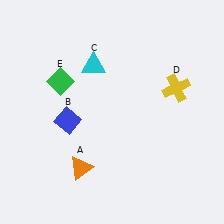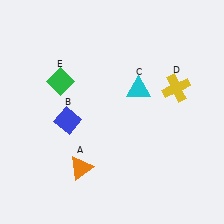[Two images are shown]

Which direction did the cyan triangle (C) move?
The cyan triangle (C) moved right.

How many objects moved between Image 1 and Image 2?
1 object moved between the two images.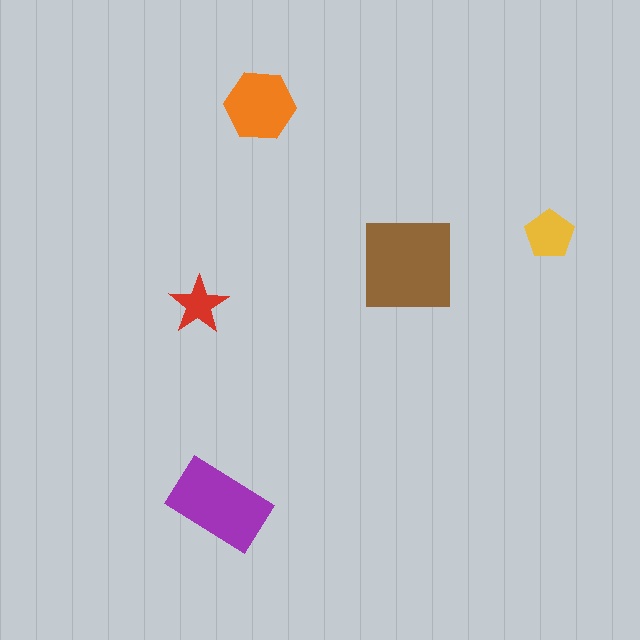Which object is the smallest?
The red star.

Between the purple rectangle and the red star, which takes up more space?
The purple rectangle.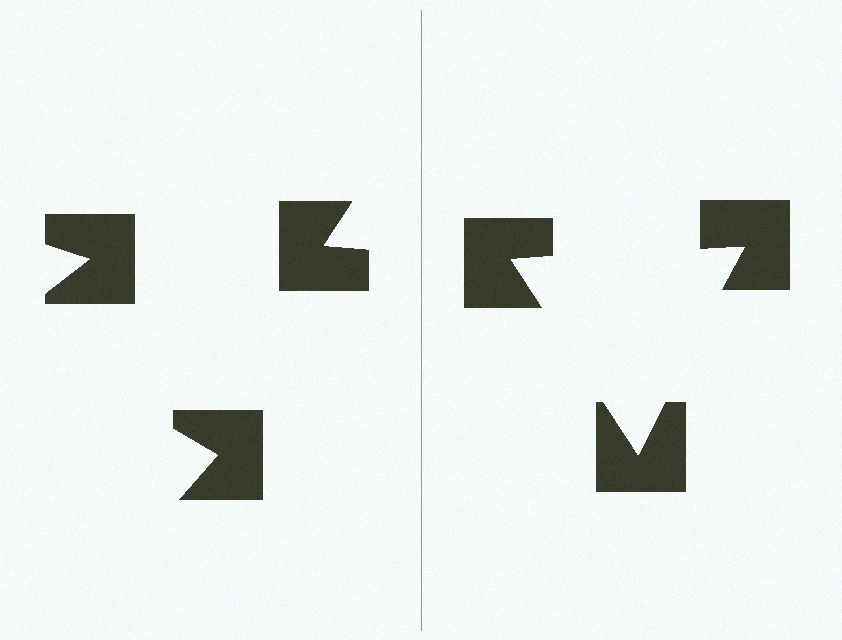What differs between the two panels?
The notched squares are positioned identically on both sides; only the wedge orientations differ. On the right they align to a triangle; on the left they are misaligned.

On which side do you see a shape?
An illusory triangle appears on the right side. On the left side the wedge cuts are rotated, so no coherent shape forms.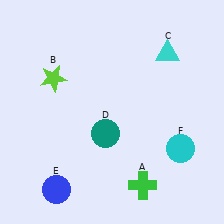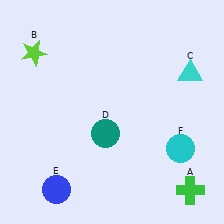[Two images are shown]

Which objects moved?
The objects that moved are: the green cross (A), the lime star (B), the cyan triangle (C).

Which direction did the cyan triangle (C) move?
The cyan triangle (C) moved right.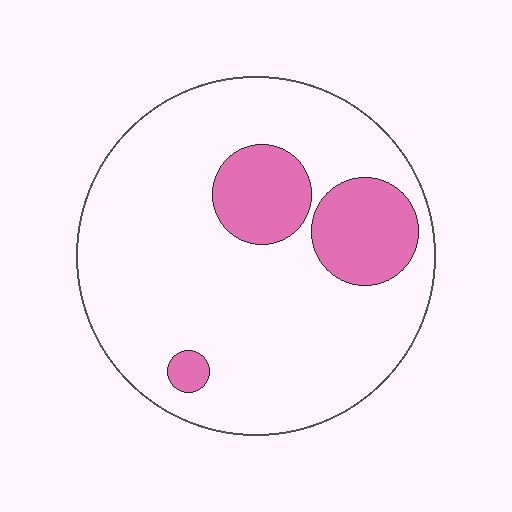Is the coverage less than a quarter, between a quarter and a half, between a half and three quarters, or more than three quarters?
Less than a quarter.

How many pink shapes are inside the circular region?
3.